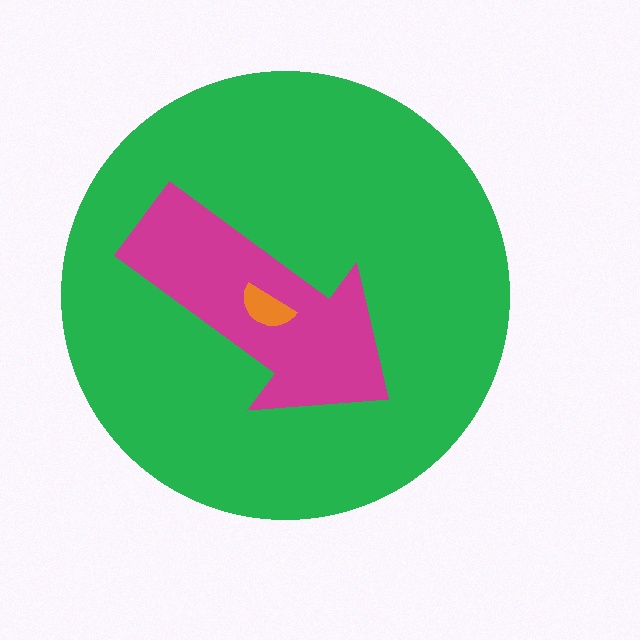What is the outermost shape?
The green circle.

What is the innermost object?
The orange semicircle.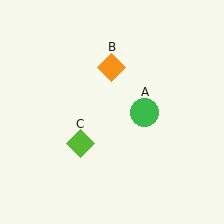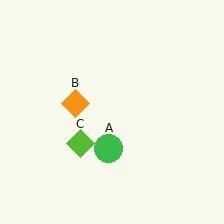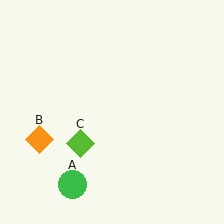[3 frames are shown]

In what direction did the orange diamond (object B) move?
The orange diamond (object B) moved down and to the left.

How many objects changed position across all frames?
2 objects changed position: green circle (object A), orange diamond (object B).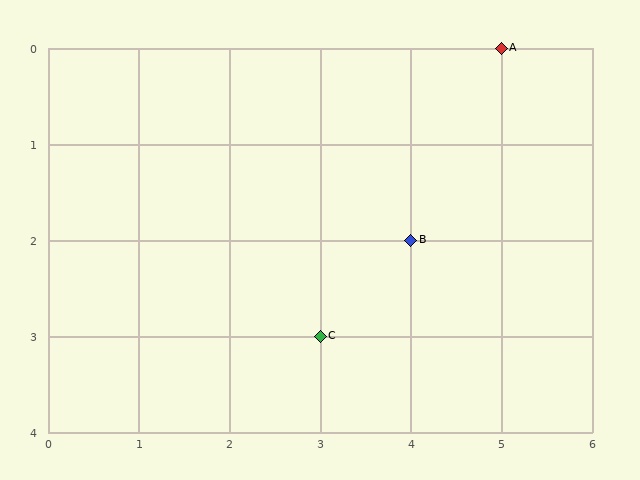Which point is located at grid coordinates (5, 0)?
Point A is at (5, 0).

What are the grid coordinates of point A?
Point A is at grid coordinates (5, 0).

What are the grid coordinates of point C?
Point C is at grid coordinates (3, 3).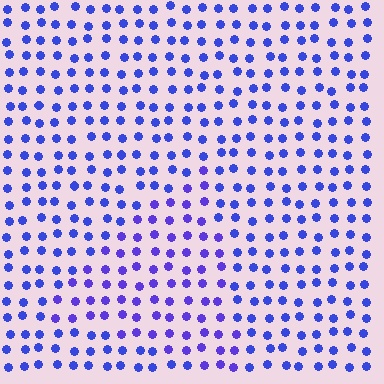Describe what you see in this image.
The image is filled with small blue elements in a uniform arrangement. A triangle-shaped region is visible where the elements are tinted to a slightly different hue, forming a subtle color boundary.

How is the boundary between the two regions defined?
The boundary is defined purely by a slight shift in hue (about 19 degrees). Spacing, size, and orientation are identical on both sides.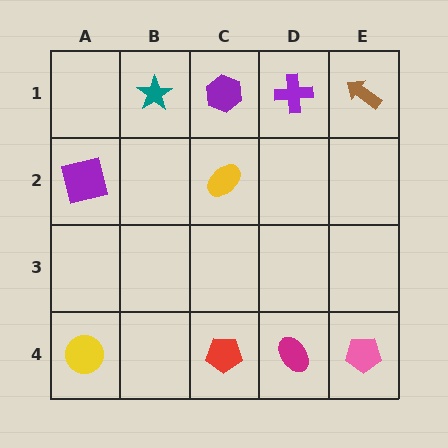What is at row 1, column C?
A purple hexagon.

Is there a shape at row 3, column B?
No, that cell is empty.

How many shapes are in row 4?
4 shapes.